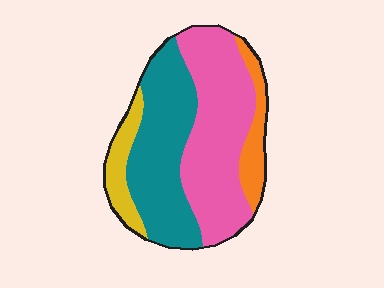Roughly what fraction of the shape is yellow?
Yellow covers roughly 10% of the shape.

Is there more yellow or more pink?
Pink.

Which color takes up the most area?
Pink, at roughly 45%.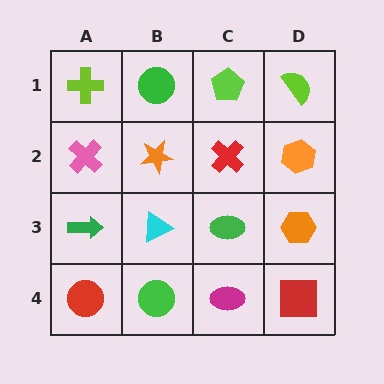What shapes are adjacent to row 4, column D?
An orange hexagon (row 3, column D), a magenta ellipse (row 4, column C).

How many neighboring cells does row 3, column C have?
4.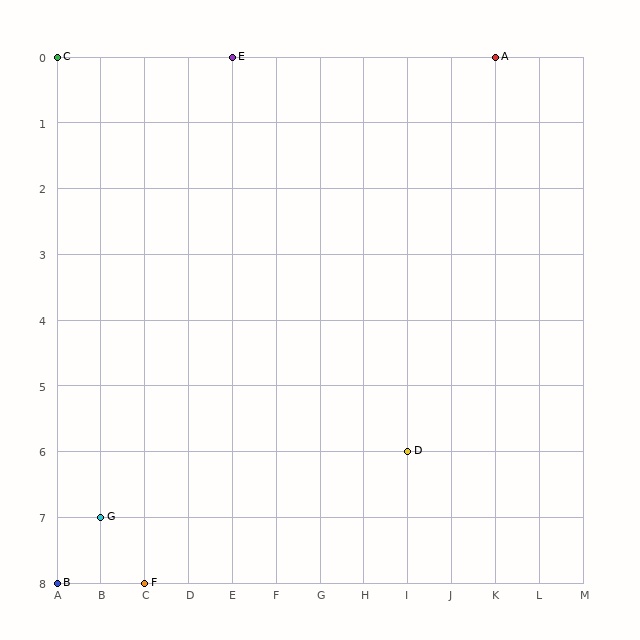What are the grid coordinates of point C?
Point C is at grid coordinates (A, 0).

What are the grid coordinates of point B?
Point B is at grid coordinates (A, 8).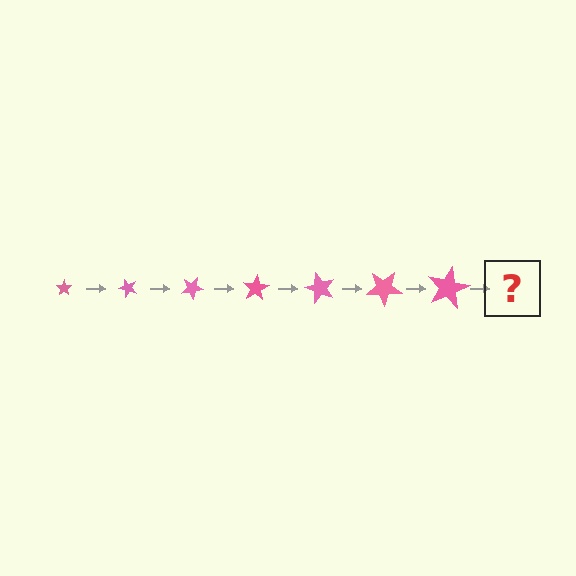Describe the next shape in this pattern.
It should be a star, larger than the previous one and rotated 350 degrees from the start.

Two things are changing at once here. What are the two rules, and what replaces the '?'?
The two rules are that the star grows larger each step and it rotates 50 degrees each step. The '?' should be a star, larger than the previous one and rotated 350 degrees from the start.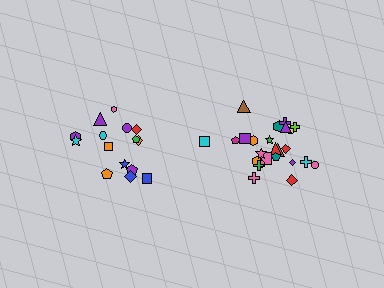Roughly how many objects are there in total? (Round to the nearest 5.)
Roughly 40 objects in total.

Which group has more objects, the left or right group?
The right group.